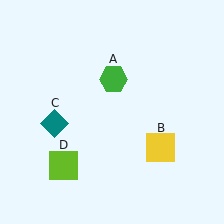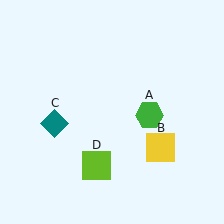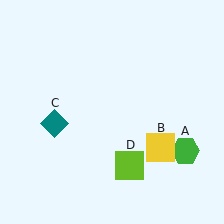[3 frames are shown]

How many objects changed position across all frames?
2 objects changed position: green hexagon (object A), lime square (object D).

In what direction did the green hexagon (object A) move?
The green hexagon (object A) moved down and to the right.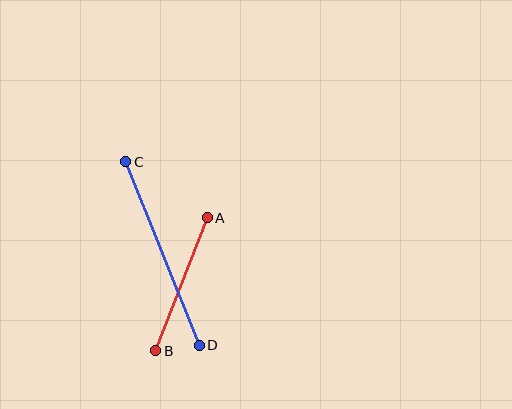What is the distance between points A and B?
The distance is approximately 142 pixels.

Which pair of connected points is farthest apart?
Points C and D are farthest apart.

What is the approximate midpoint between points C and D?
The midpoint is at approximately (163, 253) pixels.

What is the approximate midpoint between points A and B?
The midpoint is at approximately (182, 284) pixels.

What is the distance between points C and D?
The distance is approximately 198 pixels.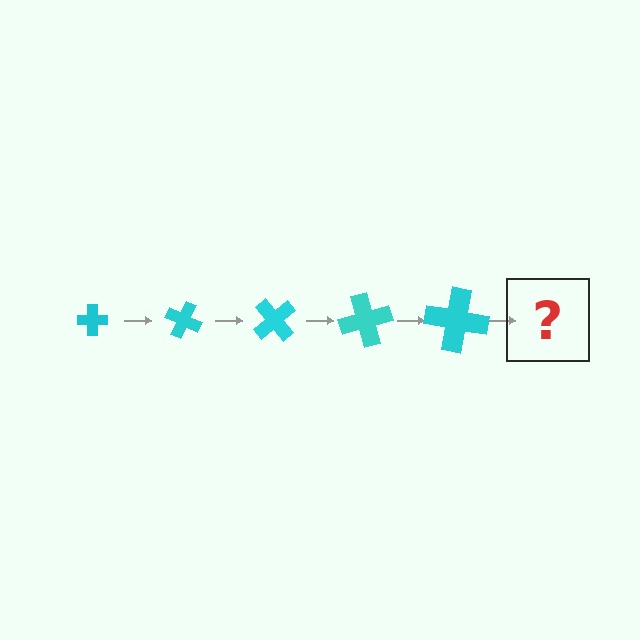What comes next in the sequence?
The next element should be a cross, larger than the previous one and rotated 125 degrees from the start.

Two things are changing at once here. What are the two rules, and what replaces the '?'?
The two rules are that the cross grows larger each step and it rotates 25 degrees each step. The '?' should be a cross, larger than the previous one and rotated 125 degrees from the start.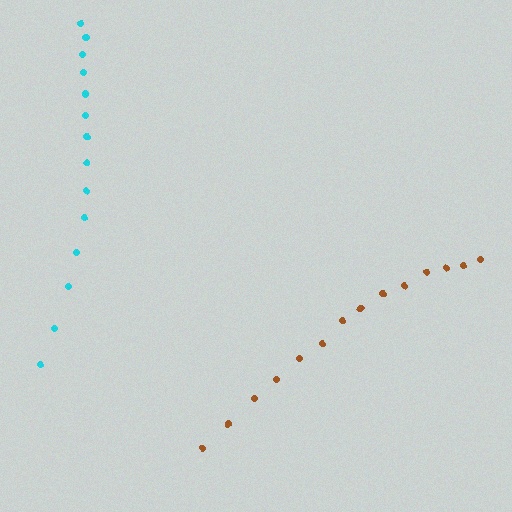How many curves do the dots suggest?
There are 2 distinct paths.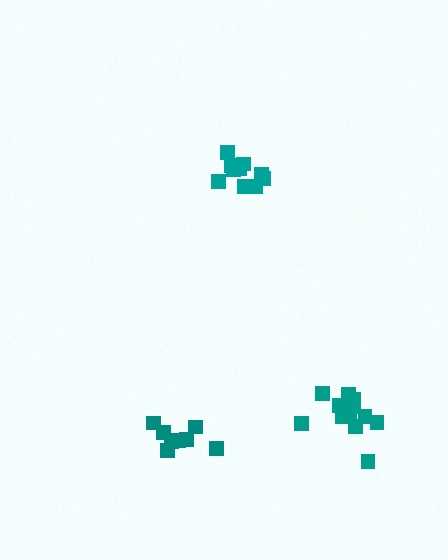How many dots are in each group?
Group 1: 10 dots, Group 2: 12 dots, Group 3: 8 dots (30 total).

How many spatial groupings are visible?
There are 3 spatial groupings.